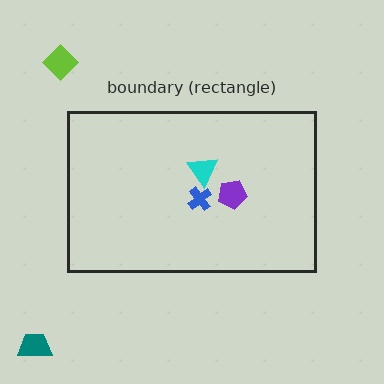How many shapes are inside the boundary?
3 inside, 2 outside.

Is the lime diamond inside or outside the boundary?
Outside.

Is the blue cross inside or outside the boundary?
Inside.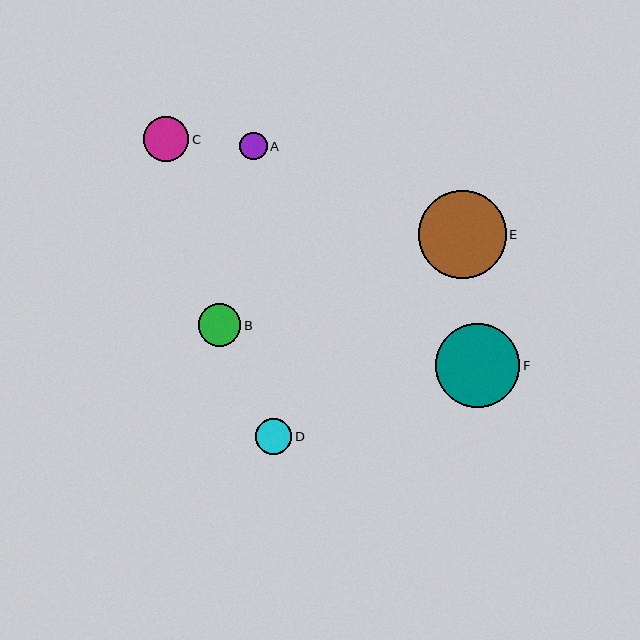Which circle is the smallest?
Circle A is the smallest with a size of approximately 27 pixels.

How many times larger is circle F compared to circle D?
Circle F is approximately 2.3 times the size of circle D.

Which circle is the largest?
Circle E is the largest with a size of approximately 88 pixels.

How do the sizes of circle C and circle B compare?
Circle C and circle B are approximately the same size.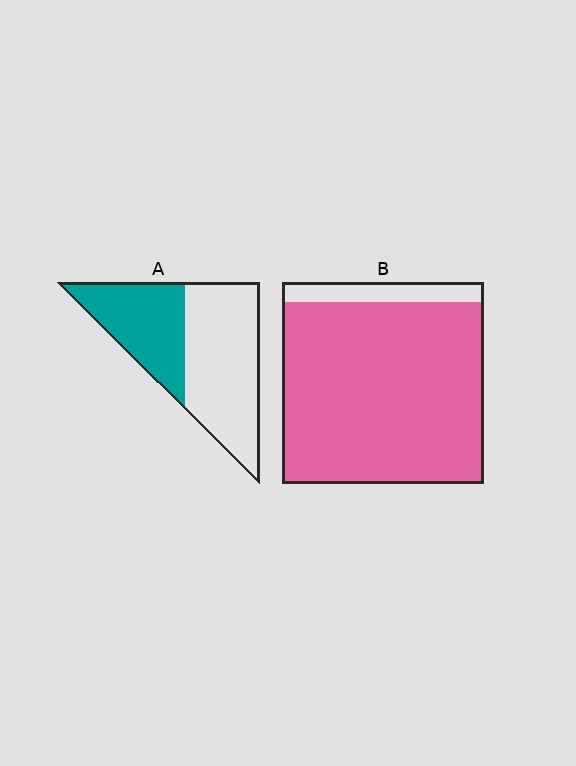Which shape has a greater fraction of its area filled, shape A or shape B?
Shape B.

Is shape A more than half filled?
No.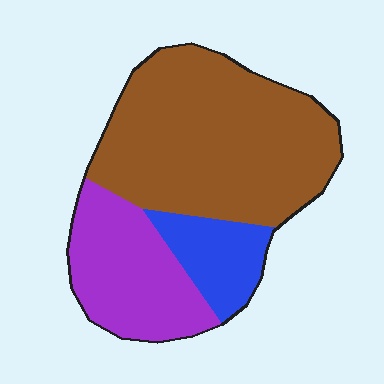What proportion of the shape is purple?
Purple takes up between a sixth and a third of the shape.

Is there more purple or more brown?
Brown.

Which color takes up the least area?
Blue, at roughly 15%.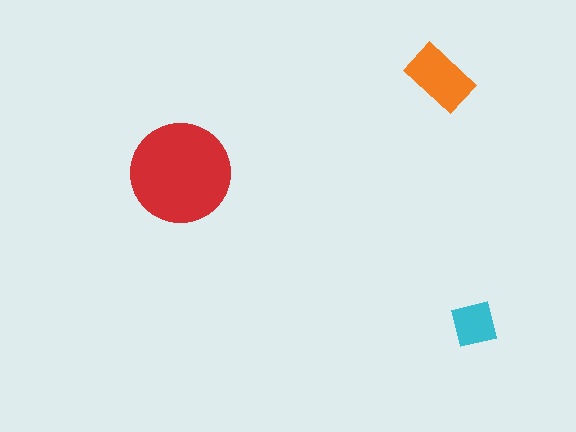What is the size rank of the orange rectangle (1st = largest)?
2nd.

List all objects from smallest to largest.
The cyan square, the orange rectangle, the red circle.